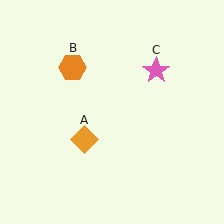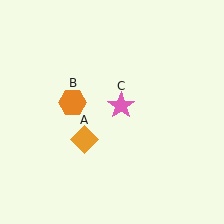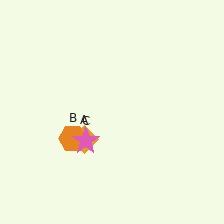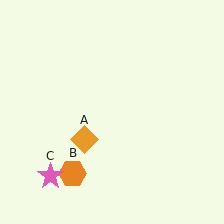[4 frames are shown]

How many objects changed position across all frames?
2 objects changed position: orange hexagon (object B), pink star (object C).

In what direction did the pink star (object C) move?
The pink star (object C) moved down and to the left.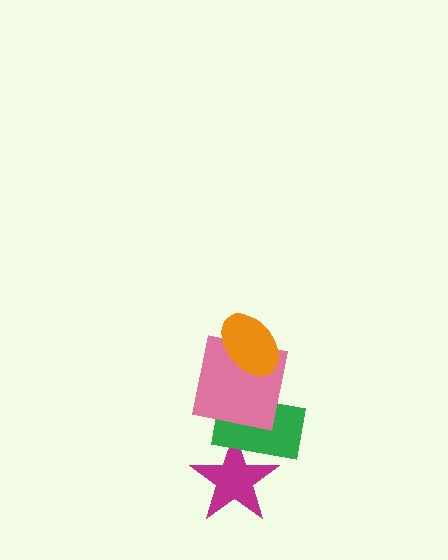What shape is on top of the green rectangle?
The pink square is on top of the green rectangle.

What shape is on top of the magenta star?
The green rectangle is on top of the magenta star.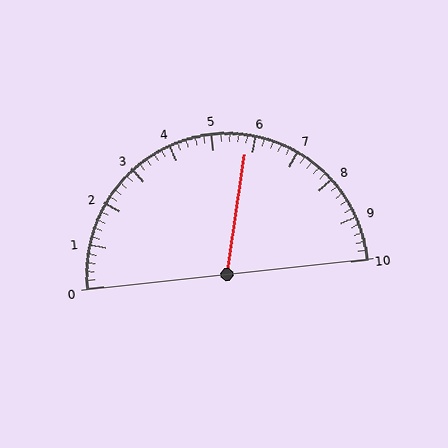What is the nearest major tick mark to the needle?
The nearest major tick mark is 6.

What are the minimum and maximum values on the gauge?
The gauge ranges from 0 to 10.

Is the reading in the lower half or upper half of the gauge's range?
The reading is in the upper half of the range (0 to 10).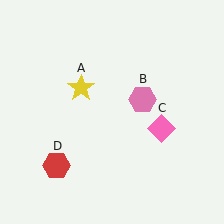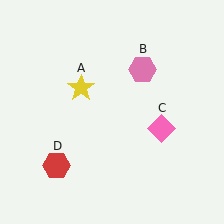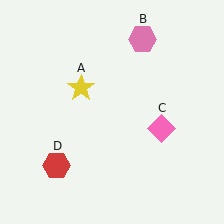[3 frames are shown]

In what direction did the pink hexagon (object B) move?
The pink hexagon (object B) moved up.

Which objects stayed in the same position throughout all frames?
Yellow star (object A) and pink diamond (object C) and red hexagon (object D) remained stationary.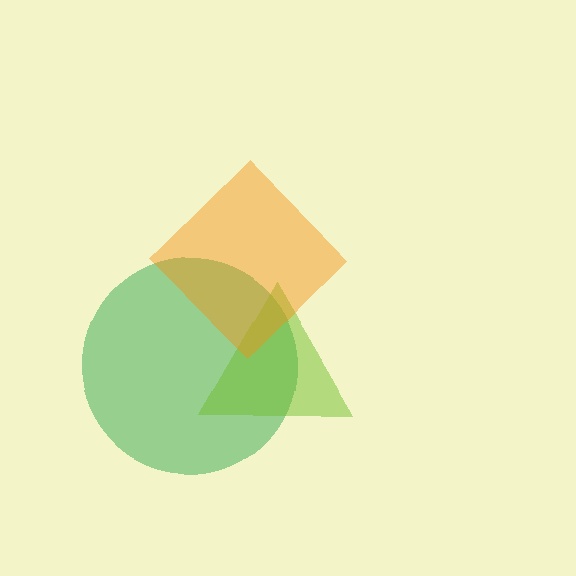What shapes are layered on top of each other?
The layered shapes are: a green circle, a lime triangle, an orange diamond.